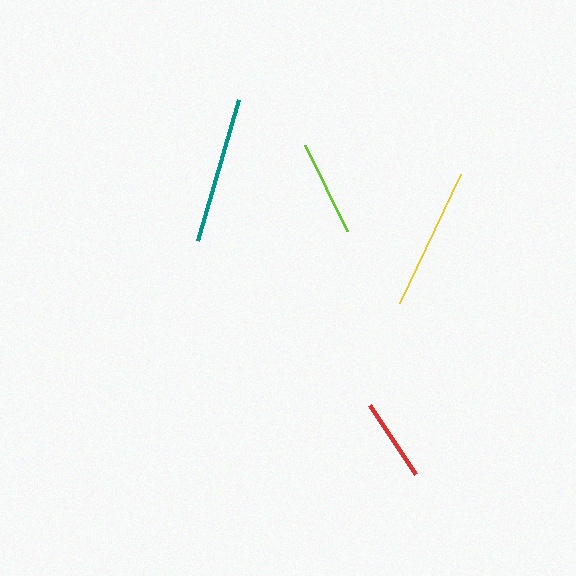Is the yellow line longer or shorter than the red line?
The yellow line is longer than the red line.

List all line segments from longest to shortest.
From longest to shortest: teal, yellow, lime, red.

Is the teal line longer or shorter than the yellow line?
The teal line is longer than the yellow line.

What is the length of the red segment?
The red segment is approximately 83 pixels long.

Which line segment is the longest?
The teal line is the longest at approximately 147 pixels.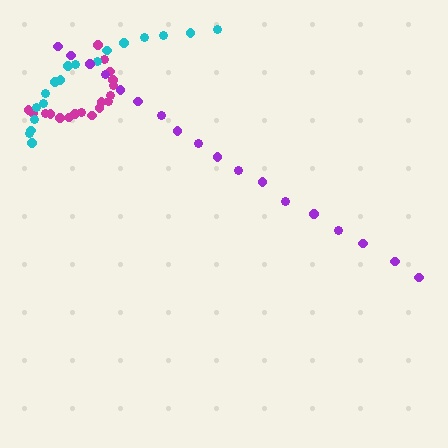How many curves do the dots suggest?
There are 3 distinct paths.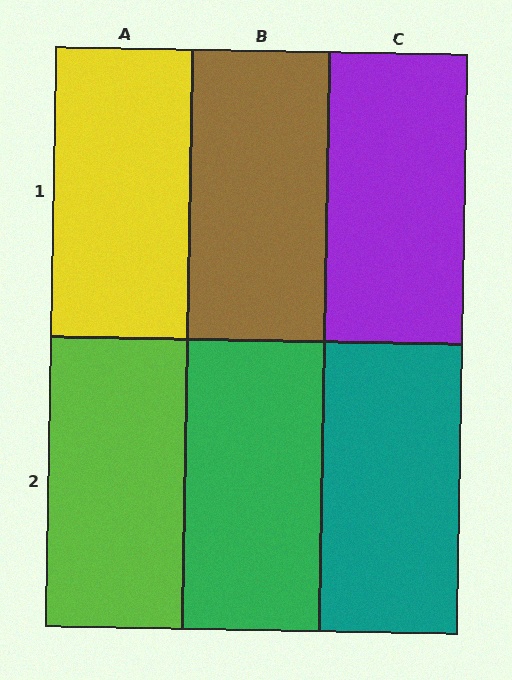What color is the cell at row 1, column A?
Yellow.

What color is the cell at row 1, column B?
Brown.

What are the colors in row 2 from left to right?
Lime, green, teal.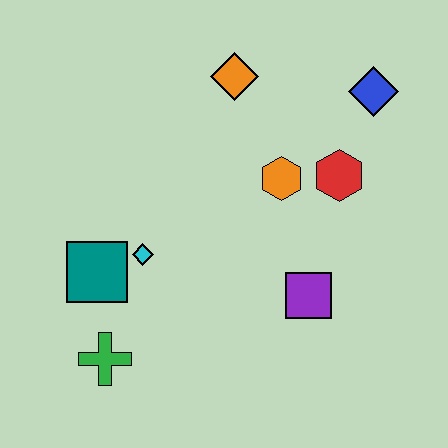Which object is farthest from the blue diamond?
The green cross is farthest from the blue diamond.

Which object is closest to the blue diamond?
The red hexagon is closest to the blue diamond.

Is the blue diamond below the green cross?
No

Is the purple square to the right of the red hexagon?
No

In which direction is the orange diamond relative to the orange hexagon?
The orange diamond is above the orange hexagon.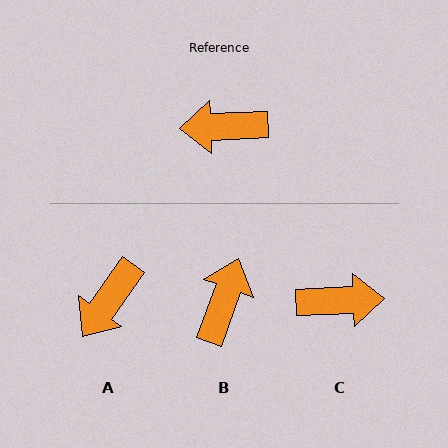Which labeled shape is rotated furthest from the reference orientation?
C, about 180 degrees away.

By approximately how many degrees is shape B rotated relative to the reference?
Approximately 112 degrees clockwise.